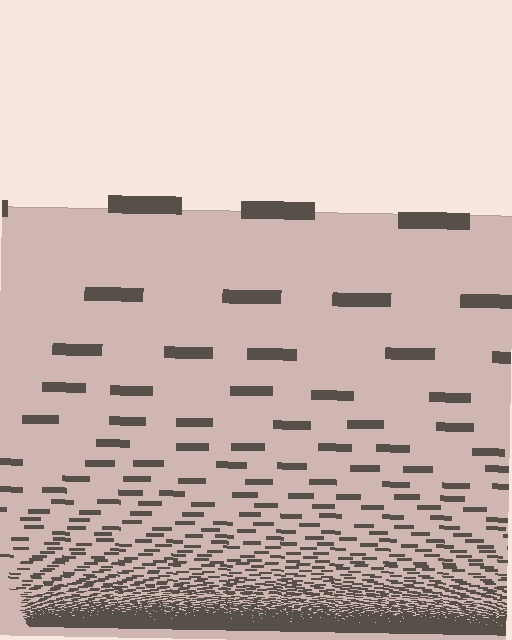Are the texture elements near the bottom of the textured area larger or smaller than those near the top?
Smaller. The gradient is inverted — elements near the bottom are smaller and denser.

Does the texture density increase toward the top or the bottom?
Density increases toward the bottom.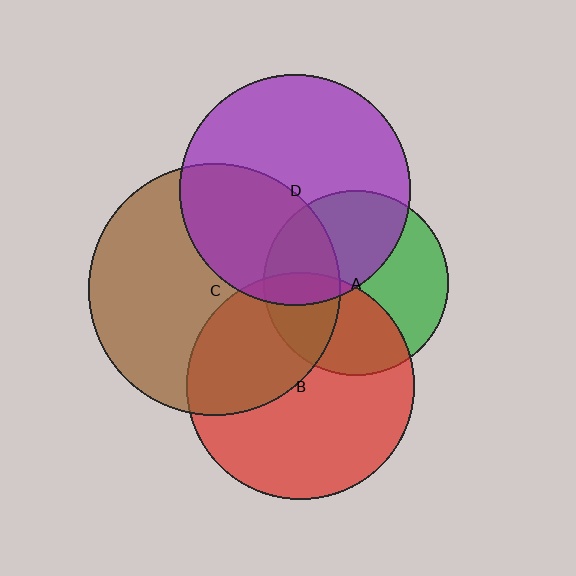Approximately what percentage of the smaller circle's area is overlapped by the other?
Approximately 40%.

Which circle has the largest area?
Circle C (brown).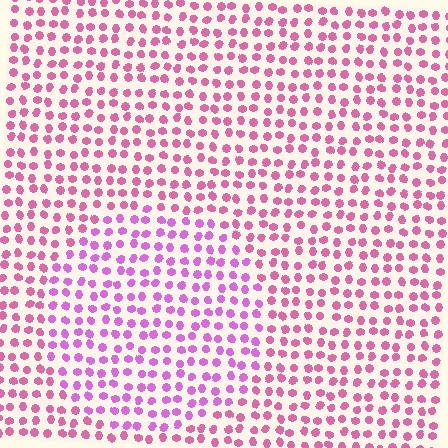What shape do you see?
I see a circle.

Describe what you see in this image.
The image is filled with small pink elements in a uniform arrangement. A circle-shaped region is visible where the elements are tinted to a slightly different hue, forming a subtle color boundary.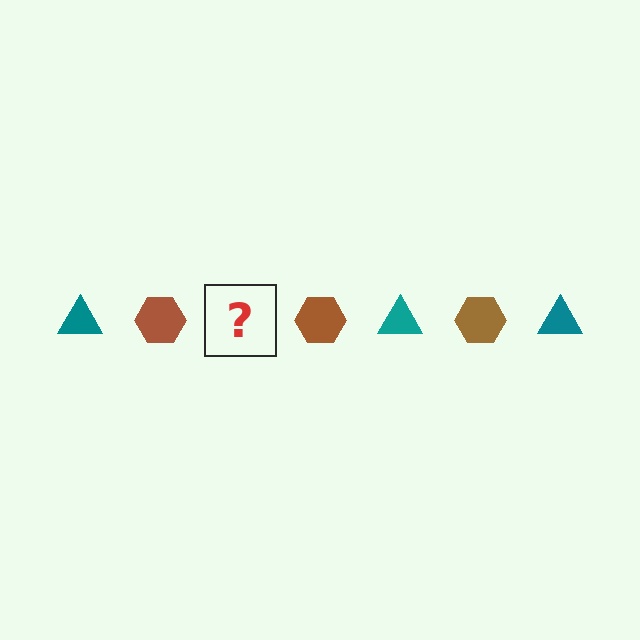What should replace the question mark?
The question mark should be replaced with a teal triangle.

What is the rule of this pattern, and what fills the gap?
The rule is that the pattern alternates between teal triangle and brown hexagon. The gap should be filled with a teal triangle.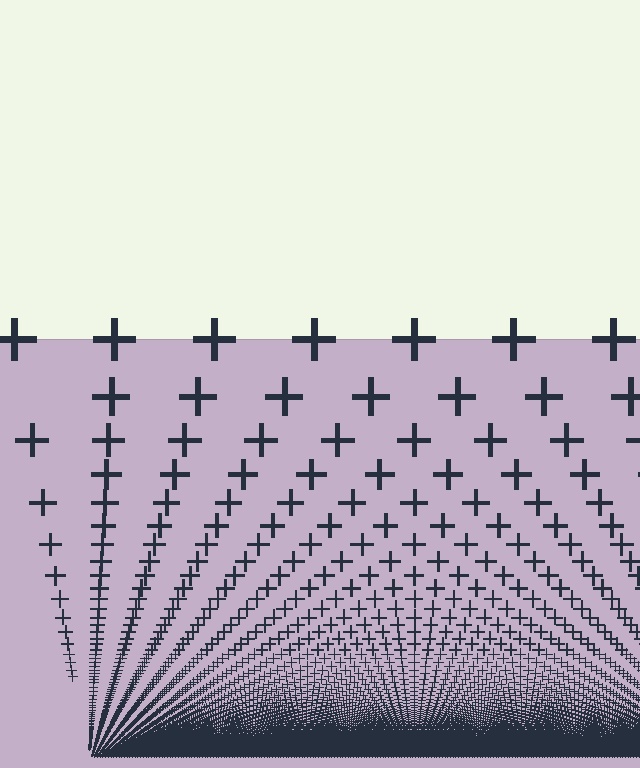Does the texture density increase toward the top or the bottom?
Density increases toward the bottom.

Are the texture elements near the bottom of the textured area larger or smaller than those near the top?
Smaller. The gradient is inverted — elements near the bottom are smaller and denser.